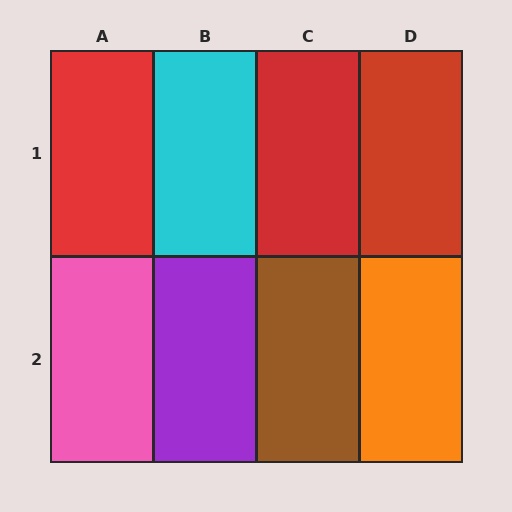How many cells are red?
3 cells are red.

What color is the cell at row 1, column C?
Red.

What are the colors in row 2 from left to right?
Pink, purple, brown, orange.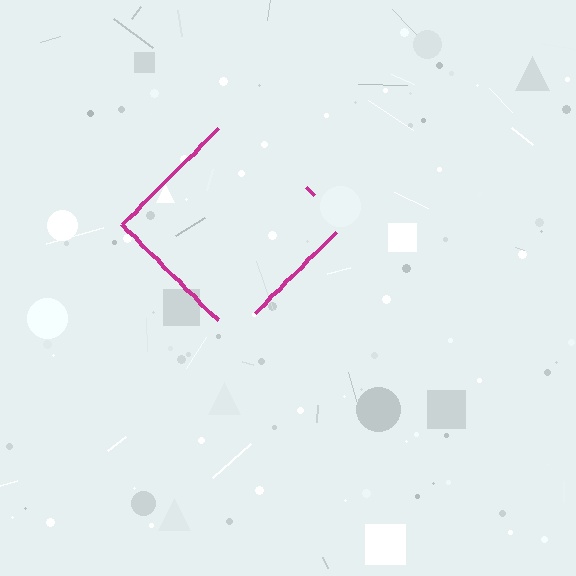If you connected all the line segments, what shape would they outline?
They would outline a diamond.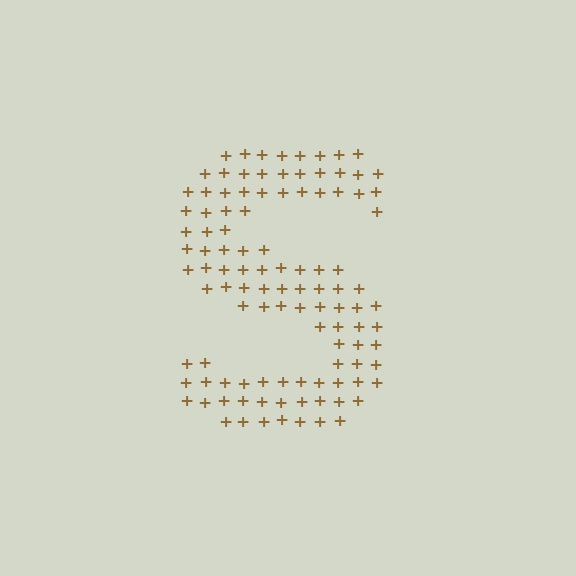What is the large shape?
The large shape is the letter S.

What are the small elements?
The small elements are plus signs.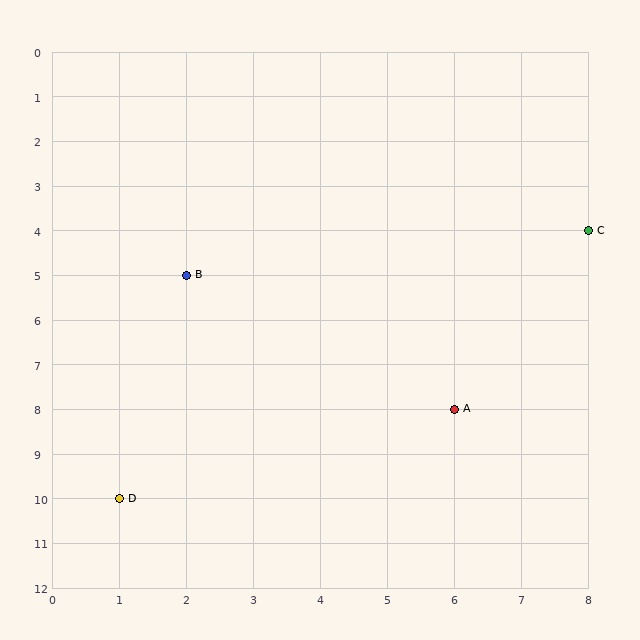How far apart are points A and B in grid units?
Points A and B are 4 columns and 3 rows apart (about 5.0 grid units diagonally).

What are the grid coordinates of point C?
Point C is at grid coordinates (8, 4).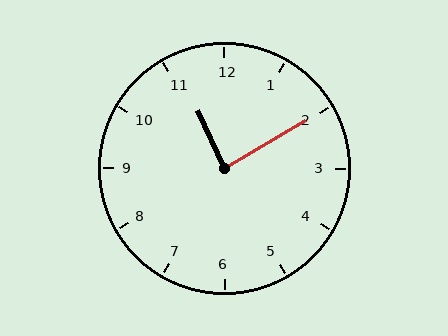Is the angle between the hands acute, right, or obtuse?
It is right.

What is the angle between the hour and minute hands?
Approximately 85 degrees.